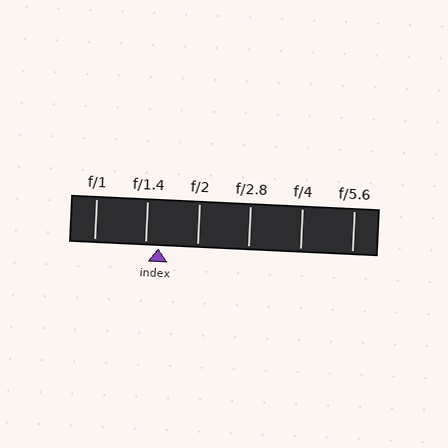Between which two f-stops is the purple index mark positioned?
The index mark is between f/1.4 and f/2.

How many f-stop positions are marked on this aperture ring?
There are 6 f-stop positions marked.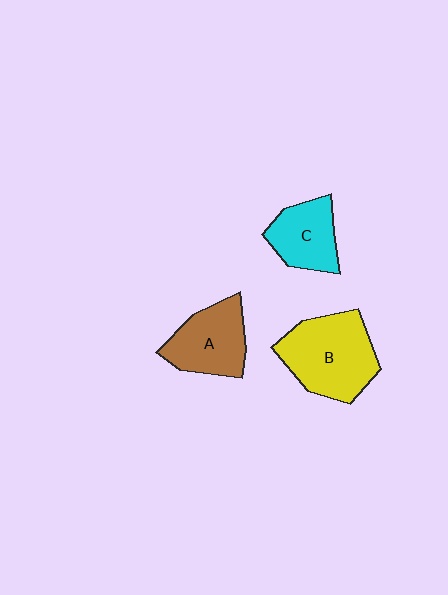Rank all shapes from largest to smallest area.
From largest to smallest: B (yellow), A (brown), C (cyan).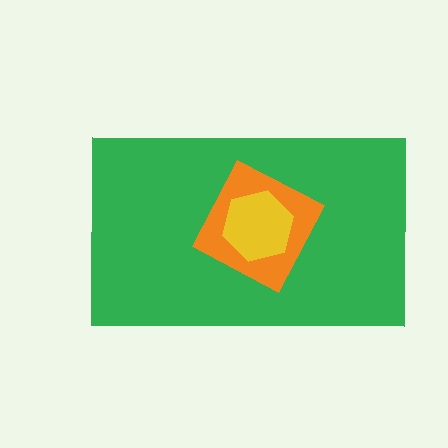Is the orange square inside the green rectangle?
Yes.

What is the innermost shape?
The yellow hexagon.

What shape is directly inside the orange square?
The yellow hexagon.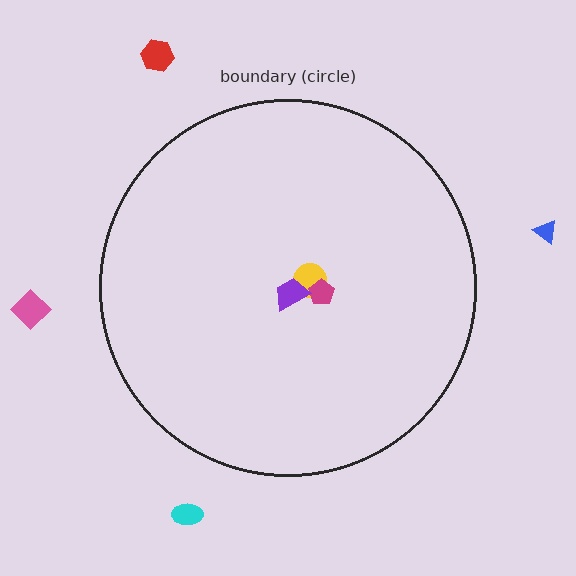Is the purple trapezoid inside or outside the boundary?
Inside.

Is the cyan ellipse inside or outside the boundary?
Outside.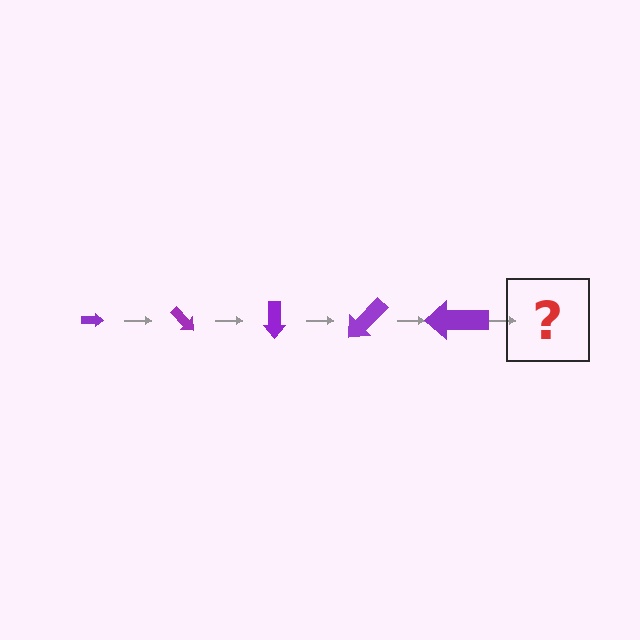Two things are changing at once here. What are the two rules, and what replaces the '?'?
The two rules are that the arrow grows larger each step and it rotates 45 degrees each step. The '?' should be an arrow, larger than the previous one and rotated 225 degrees from the start.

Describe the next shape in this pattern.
It should be an arrow, larger than the previous one and rotated 225 degrees from the start.